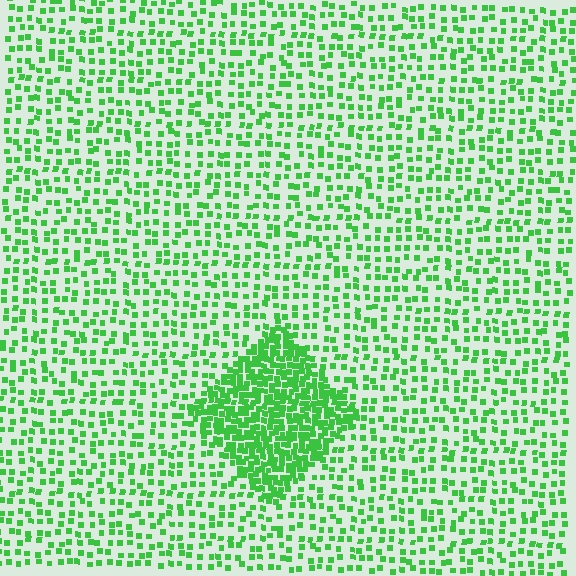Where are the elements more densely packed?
The elements are more densely packed inside the diamond boundary.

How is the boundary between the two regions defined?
The boundary is defined by a change in element density (approximately 2.7x ratio). All elements are the same color, size, and shape.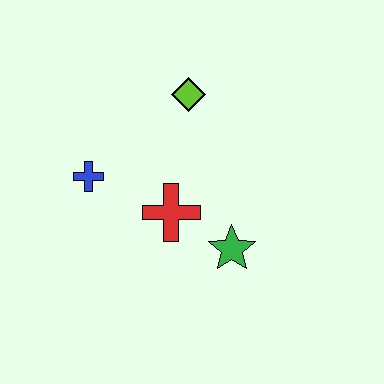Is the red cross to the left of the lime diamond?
Yes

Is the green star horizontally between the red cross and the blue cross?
No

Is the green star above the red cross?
No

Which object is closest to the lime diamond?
The red cross is closest to the lime diamond.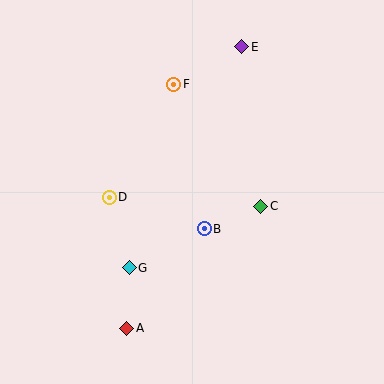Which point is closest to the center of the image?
Point B at (204, 229) is closest to the center.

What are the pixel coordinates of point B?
Point B is at (204, 229).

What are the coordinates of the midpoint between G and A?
The midpoint between G and A is at (128, 298).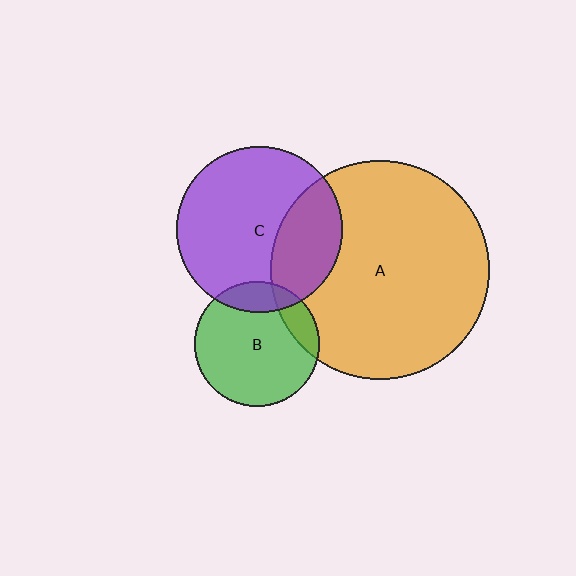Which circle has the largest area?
Circle A (orange).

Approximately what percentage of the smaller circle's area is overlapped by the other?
Approximately 30%.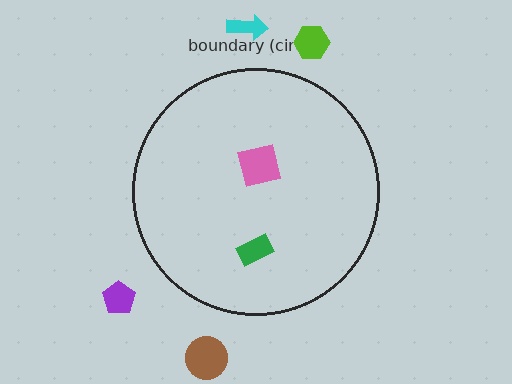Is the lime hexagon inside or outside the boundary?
Outside.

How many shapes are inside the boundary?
2 inside, 4 outside.